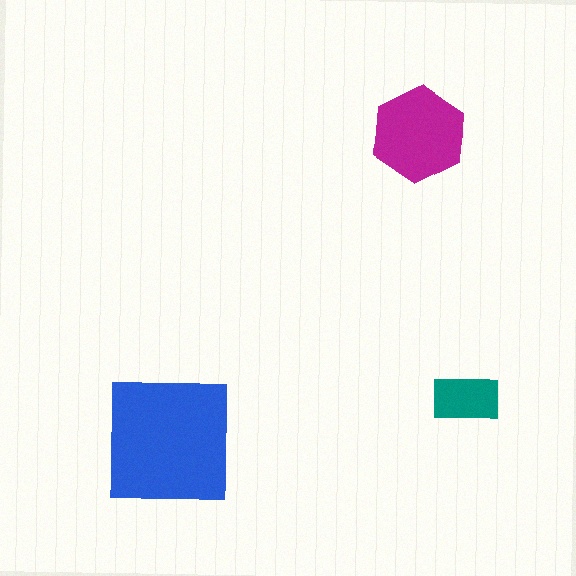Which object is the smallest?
The teal rectangle.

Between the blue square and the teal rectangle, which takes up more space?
The blue square.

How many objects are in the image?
There are 3 objects in the image.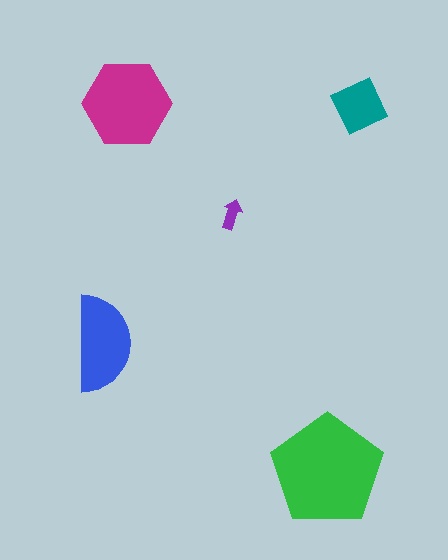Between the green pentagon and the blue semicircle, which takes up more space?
The green pentagon.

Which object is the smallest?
The purple arrow.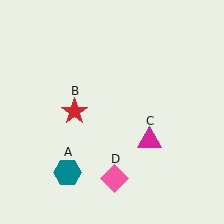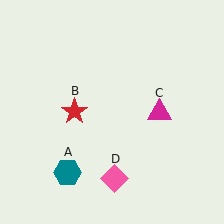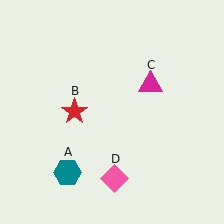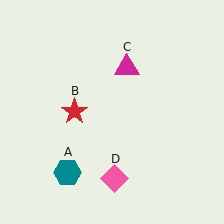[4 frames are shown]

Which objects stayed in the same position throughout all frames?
Teal hexagon (object A) and red star (object B) and pink diamond (object D) remained stationary.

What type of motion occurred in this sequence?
The magenta triangle (object C) rotated counterclockwise around the center of the scene.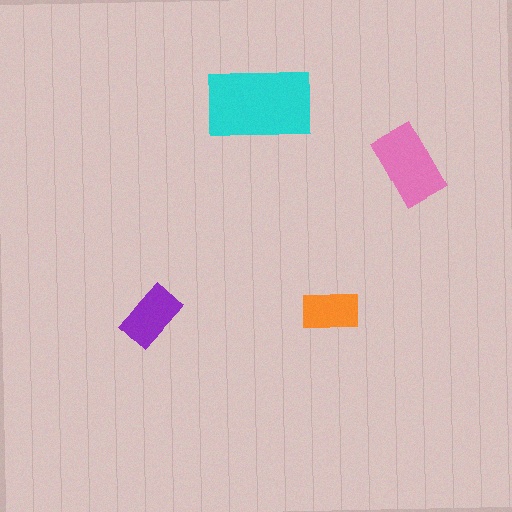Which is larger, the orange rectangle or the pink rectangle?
The pink one.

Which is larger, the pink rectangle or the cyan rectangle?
The cyan one.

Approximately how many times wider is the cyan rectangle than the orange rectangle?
About 2 times wider.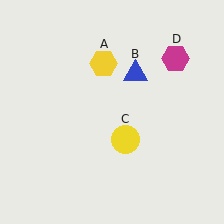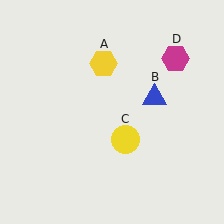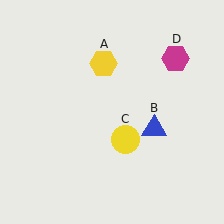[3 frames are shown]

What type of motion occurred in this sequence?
The blue triangle (object B) rotated clockwise around the center of the scene.